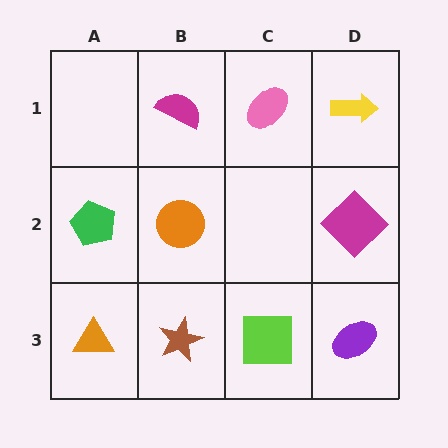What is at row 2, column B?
An orange circle.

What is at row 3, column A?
An orange triangle.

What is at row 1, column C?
A pink ellipse.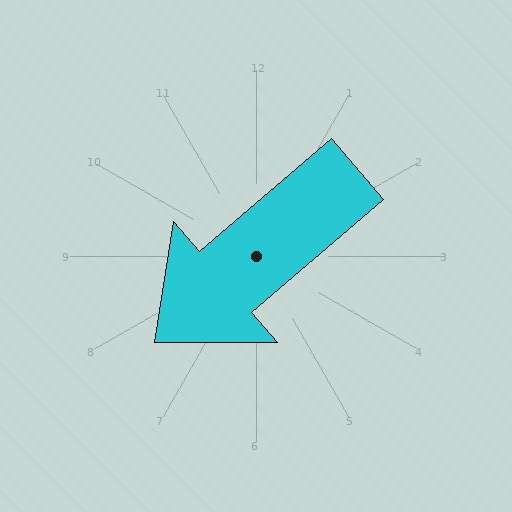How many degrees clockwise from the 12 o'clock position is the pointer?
Approximately 229 degrees.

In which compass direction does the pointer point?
Southwest.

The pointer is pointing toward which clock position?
Roughly 8 o'clock.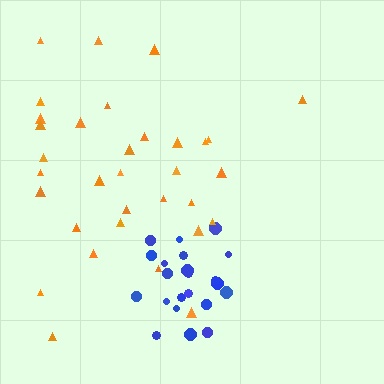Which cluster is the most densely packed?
Blue.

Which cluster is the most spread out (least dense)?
Orange.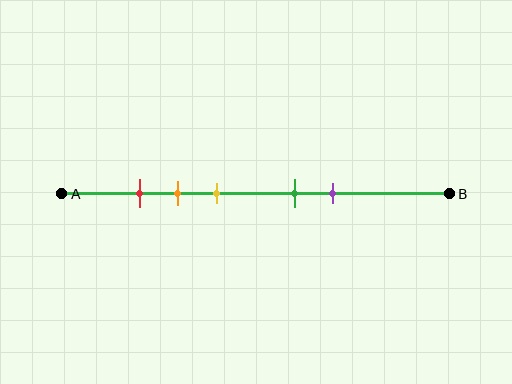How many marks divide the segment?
There are 5 marks dividing the segment.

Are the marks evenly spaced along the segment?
No, the marks are not evenly spaced.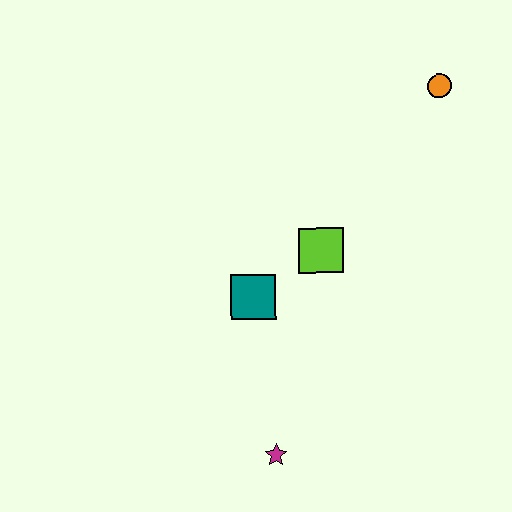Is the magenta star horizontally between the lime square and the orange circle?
No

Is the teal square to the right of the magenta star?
No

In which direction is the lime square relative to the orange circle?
The lime square is below the orange circle.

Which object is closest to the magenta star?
The teal square is closest to the magenta star.